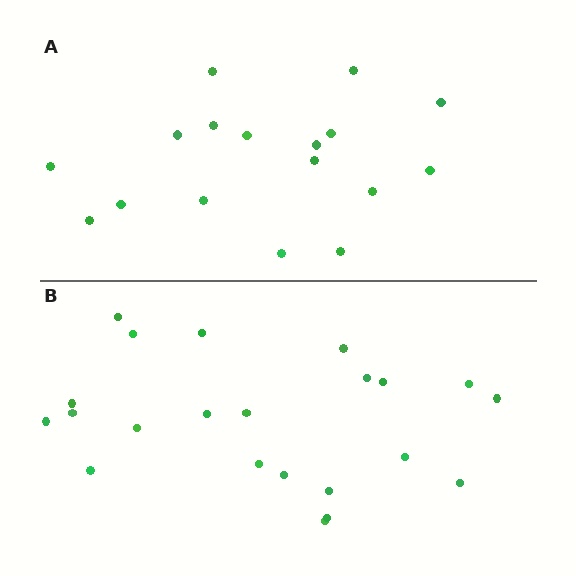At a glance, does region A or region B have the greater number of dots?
Region B (the bottom region) has more dots.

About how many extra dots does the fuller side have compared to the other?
Region B has about 5 more dots than region A.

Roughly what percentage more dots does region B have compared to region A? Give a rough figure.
About 30% more.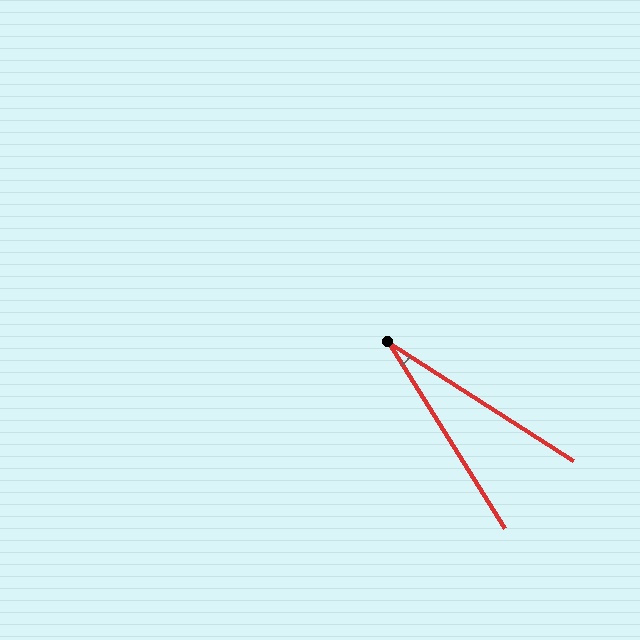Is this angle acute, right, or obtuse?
It is acute.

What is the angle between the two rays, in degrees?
Approximately 25 degrees.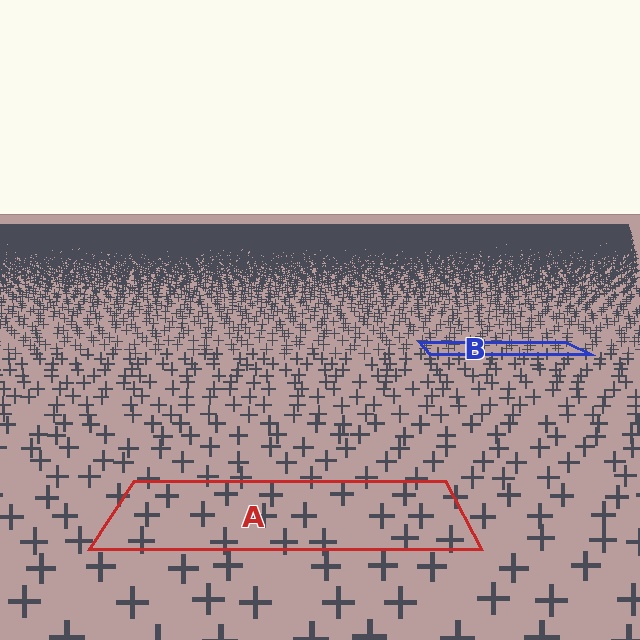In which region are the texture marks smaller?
The texture marks are smaller in region B, because it is farther away.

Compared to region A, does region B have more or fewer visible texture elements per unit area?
Region B has more texture elements per unit area — they are packed more densely because it is farther away.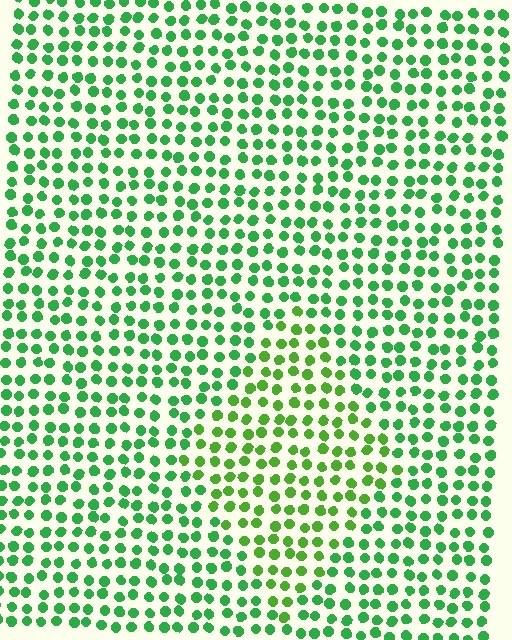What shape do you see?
I see a diamond.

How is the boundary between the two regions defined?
The boundary is defined purely by a slight shift in hue (about 27 degrees). Spacing, size, and orientation are identical on both sides.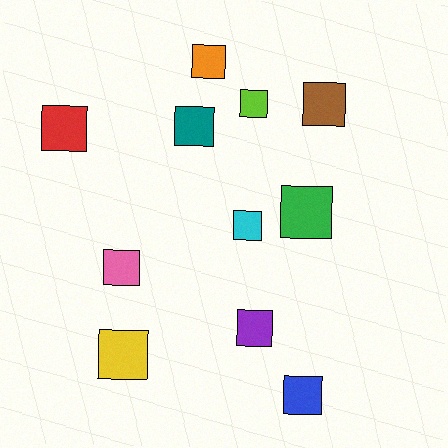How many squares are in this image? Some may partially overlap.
There are 11 squares.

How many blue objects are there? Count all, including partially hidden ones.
There is 1 blue object.